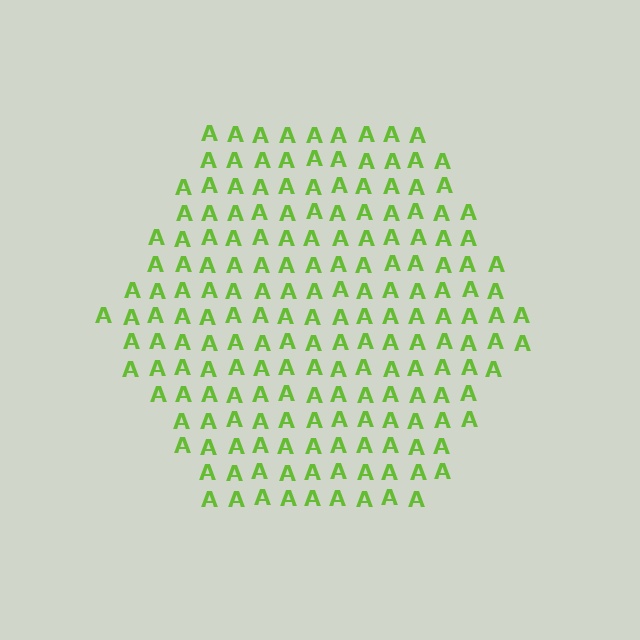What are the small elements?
The small elements are letter A's.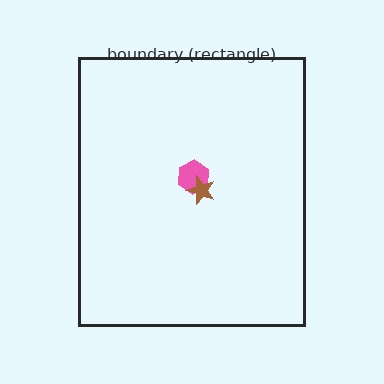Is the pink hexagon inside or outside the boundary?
Inside.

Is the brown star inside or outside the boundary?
Inside.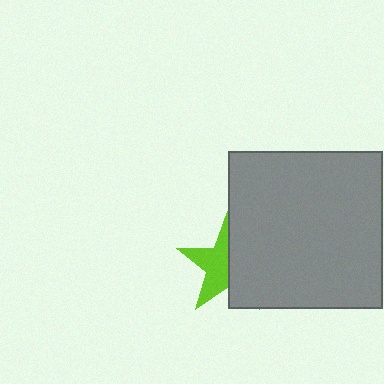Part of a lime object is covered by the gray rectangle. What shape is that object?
It is a star.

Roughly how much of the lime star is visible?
About half of it is visible (roughly 50%).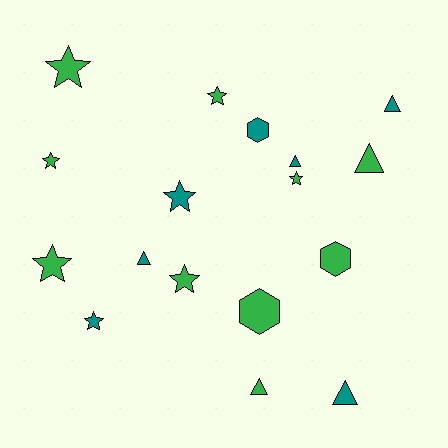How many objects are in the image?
There are 17 objects.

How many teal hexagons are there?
There is 1 teal hexagon.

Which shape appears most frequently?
Star, with 8 objects.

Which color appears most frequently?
Green, with 10 objects.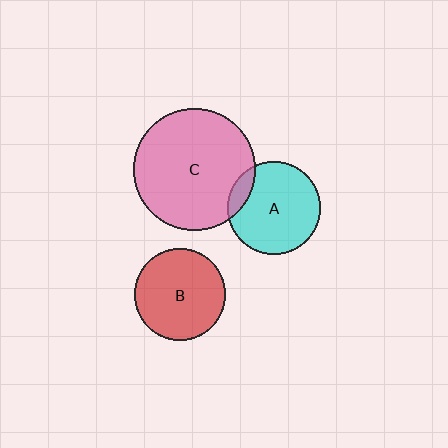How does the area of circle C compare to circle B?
Approximately 1.8 times.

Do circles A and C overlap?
Yes.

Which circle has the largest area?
Circle C (pink).